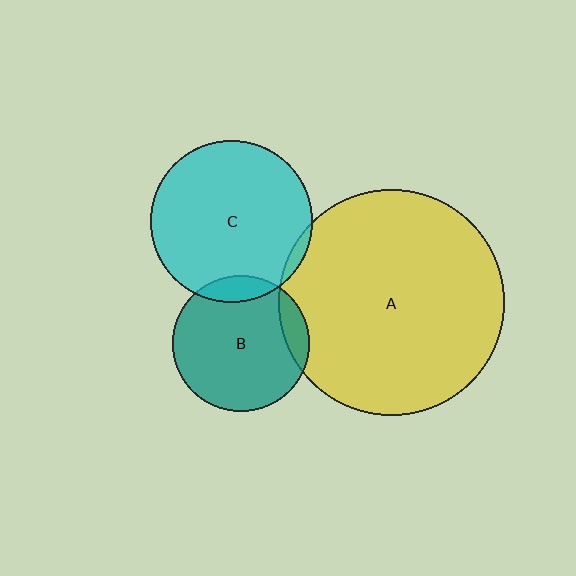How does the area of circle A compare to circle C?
Approximately 1.9 times.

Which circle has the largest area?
Circle A (yellow).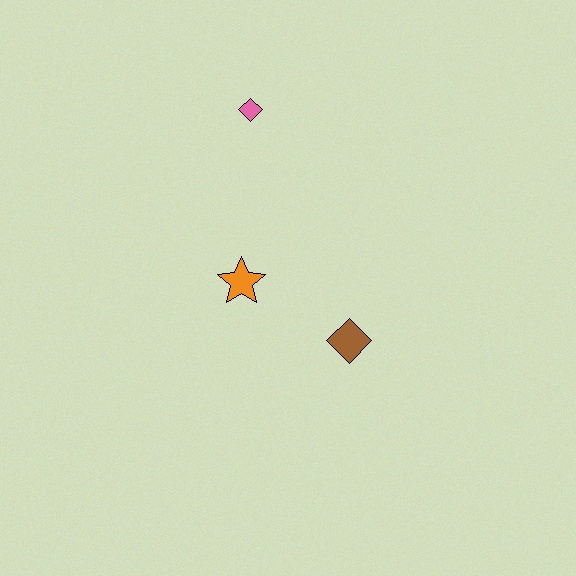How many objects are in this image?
There are 3 objects.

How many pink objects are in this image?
There is 1 pink object.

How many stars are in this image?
There is 1 star.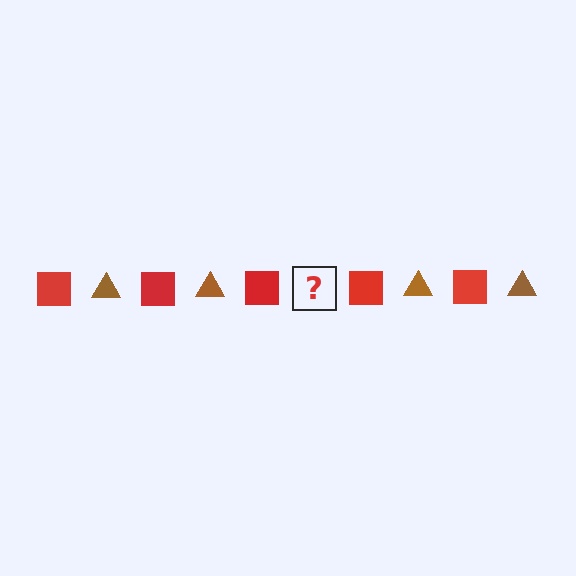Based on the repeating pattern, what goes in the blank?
The blank should be a brown triangle.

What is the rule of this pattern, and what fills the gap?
The rule is that the pattern alternates between red square and brown triangle. The gap should be filled with a brown triangle.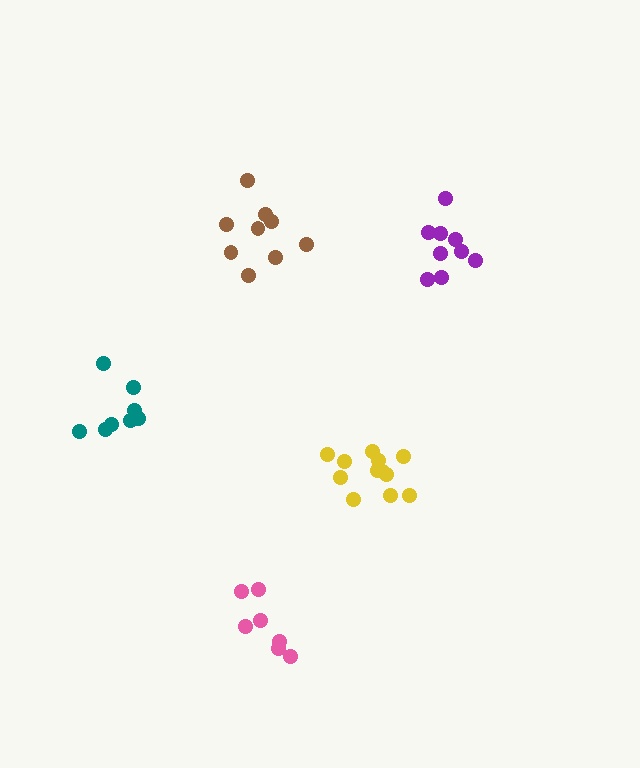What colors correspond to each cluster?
The clusters are colored: teal, pink, brown, purple, yellow.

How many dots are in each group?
Group 1: 8 dots, Group 2: 7 dots, Group 3: 9 dots, Group 4: 9 dots, Group 5: 12 dots (45 total).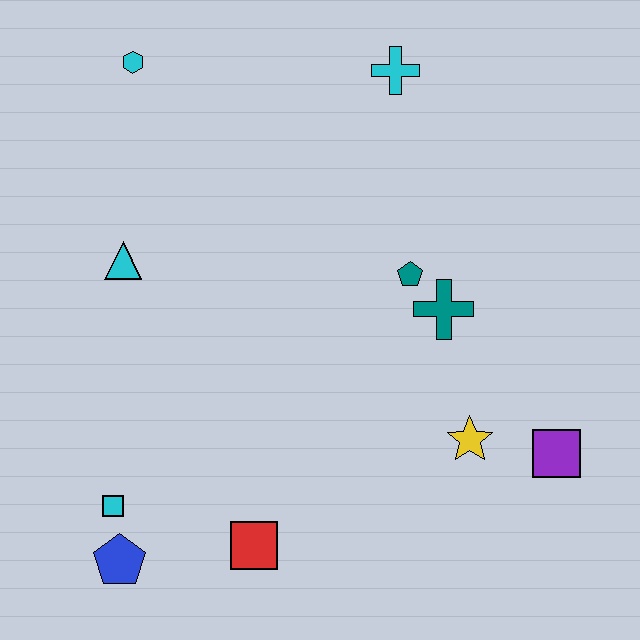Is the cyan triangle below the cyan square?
No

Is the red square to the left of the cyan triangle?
No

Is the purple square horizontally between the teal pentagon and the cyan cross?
No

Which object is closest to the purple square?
The yellow star is closest to the purple square.